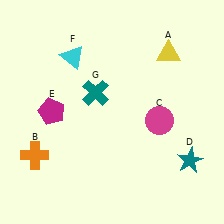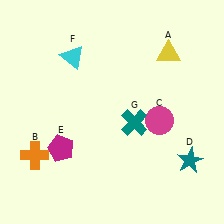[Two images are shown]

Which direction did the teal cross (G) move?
The teal cross (G) moved right.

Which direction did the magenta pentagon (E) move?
The magenta pentagon (E) moved down.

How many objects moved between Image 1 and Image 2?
2 objects moved between the two images.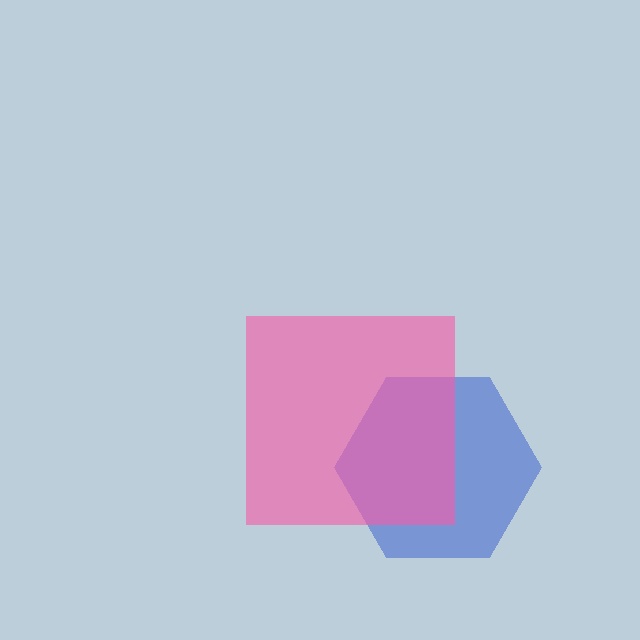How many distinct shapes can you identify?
There are 2 distinct shapes: a blue hexagon, a pink square.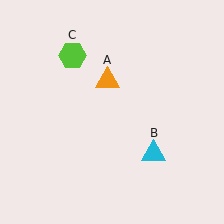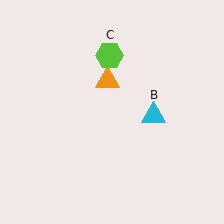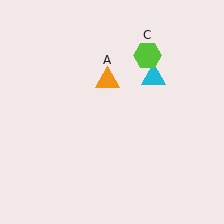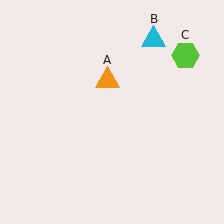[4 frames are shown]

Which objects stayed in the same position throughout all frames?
Orange triangle (object A) remained stationary.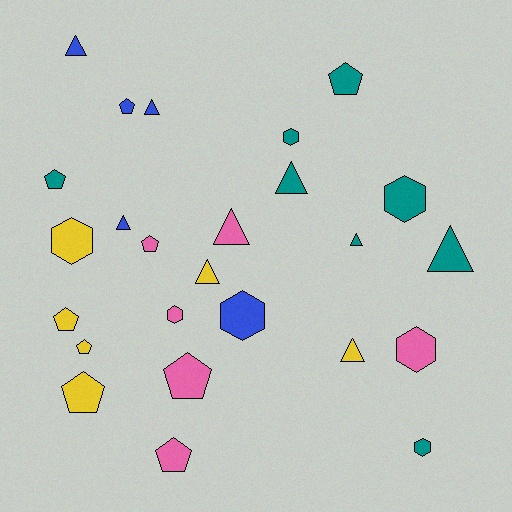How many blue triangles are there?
There are 3 blue triangles.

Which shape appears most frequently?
Pentagon, with 9 objects.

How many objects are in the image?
There are 25 objects.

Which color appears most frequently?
Teal, with 8 objects.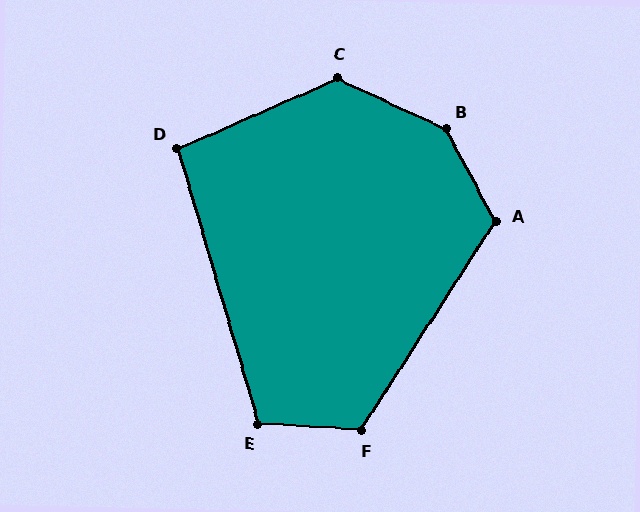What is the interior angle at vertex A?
Approximately 119 degrees (obtuse).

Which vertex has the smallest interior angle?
D, at approximately 97 degrees.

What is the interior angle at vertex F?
Approximately 119 degrees (obtuse).